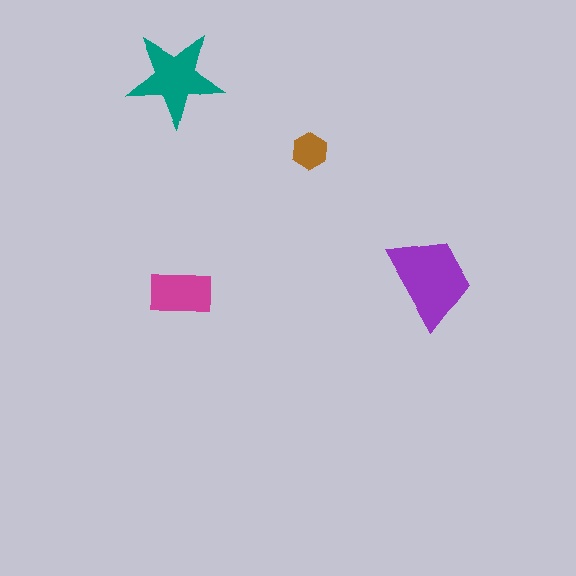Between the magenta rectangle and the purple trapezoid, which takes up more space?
The purple trapezoid.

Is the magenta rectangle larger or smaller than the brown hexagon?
Larger.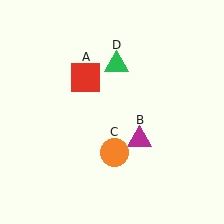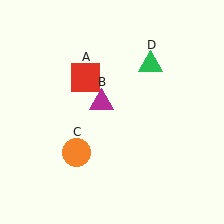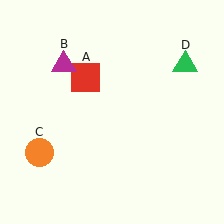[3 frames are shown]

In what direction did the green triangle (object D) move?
The green triangle (object D) moved right.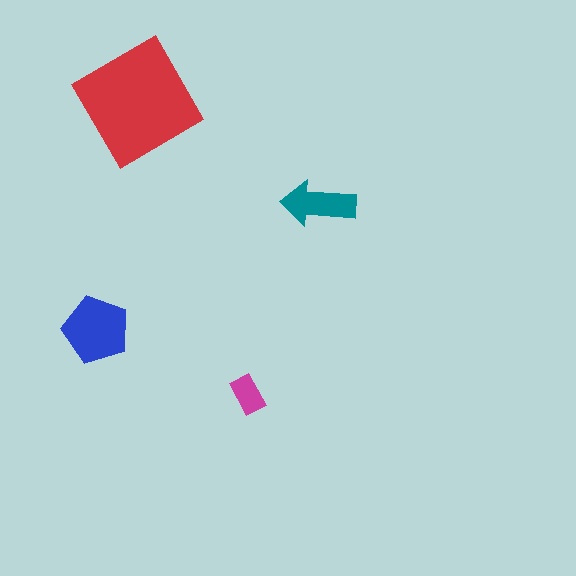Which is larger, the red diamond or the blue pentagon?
The red diamond.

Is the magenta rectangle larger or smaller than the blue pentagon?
Smaller.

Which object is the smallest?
The magenta rectangle.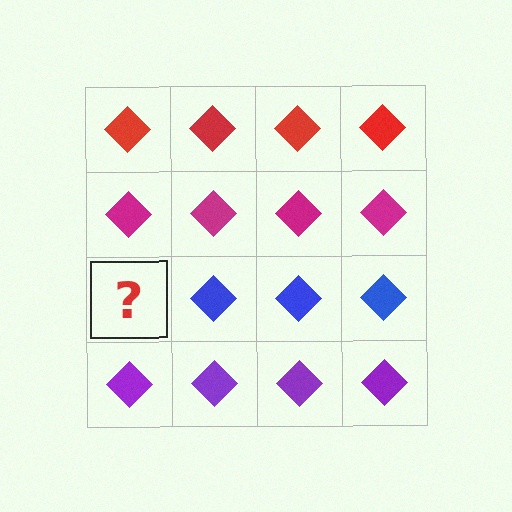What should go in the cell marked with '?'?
The missing cell should contain a blue diamond.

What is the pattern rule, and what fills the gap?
The rule is that each row has a consistent color. The gap should be filled with a blue diamond.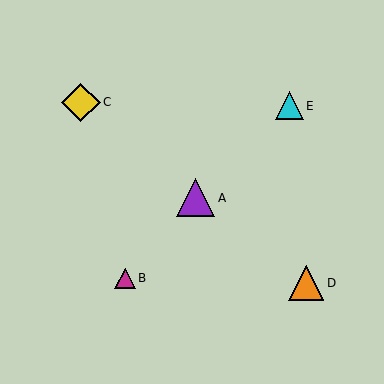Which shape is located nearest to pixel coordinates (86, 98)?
The yellow diamond (labeled C) at (81, 102) is nearest to that location.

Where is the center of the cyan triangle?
The center of the cyan triangle is at (289, 106).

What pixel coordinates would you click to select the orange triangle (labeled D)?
Click at (306, 283) to select the orange triangle D.